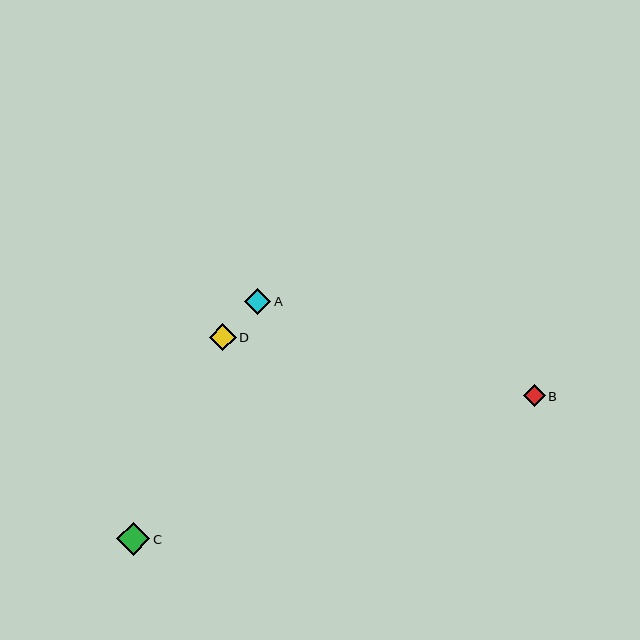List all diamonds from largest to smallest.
From largest to smallest: C, D, A, B.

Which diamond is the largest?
Diamond C is the largest with a size of approximately 33 pixels.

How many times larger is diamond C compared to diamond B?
Diamond C is approximately 1.5 times the size of diamond B.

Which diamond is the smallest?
Diamond B is the smallest with a size of approximately 21 pixels.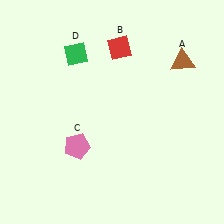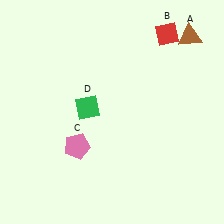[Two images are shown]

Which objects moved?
The objects that moved are: the brown triangle (A), the red diamond (B), the green diamond (D).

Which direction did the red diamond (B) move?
The red diamond (B) moved right.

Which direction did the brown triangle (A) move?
The brown triangle (A) moved up.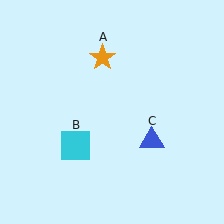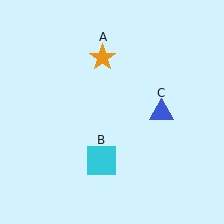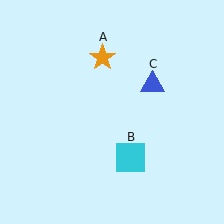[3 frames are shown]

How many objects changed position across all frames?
2 objects changed position: cyan square (object B), blue triangle (object C).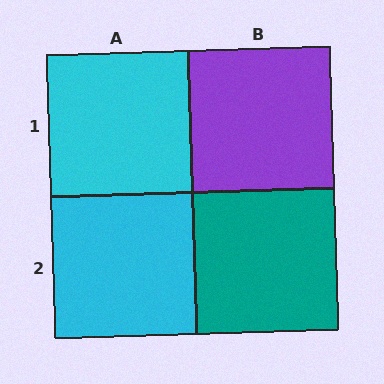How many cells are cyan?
2 cells are cyan.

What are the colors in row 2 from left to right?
Cyan, teal.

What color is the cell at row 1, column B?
Purple.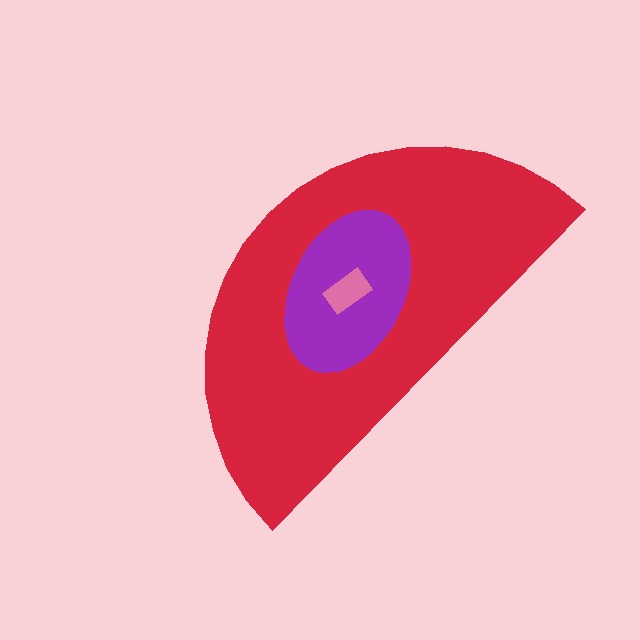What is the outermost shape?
The red semicircle.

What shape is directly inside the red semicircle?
The purple ellipse.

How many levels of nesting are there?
3.